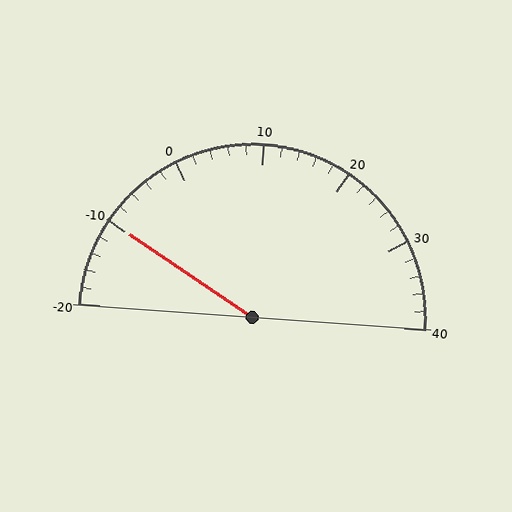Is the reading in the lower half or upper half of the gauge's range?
The reading is in the lower half of the range (-20 to 40).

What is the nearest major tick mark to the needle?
The nearest major tick mark is -10.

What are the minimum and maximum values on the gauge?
The gauge ranges from -20 to 40.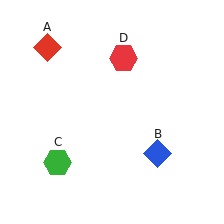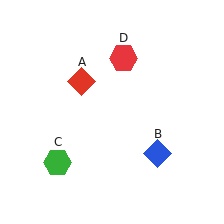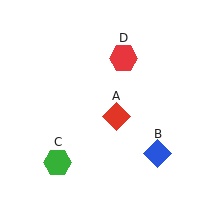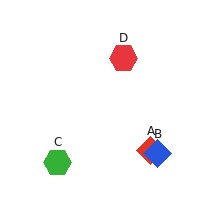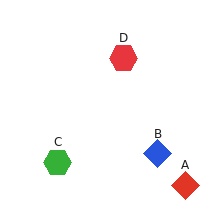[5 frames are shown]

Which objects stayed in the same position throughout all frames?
Blue diamond (object B) and green hexagon (object C) and red hexagon (object D) remained stationary.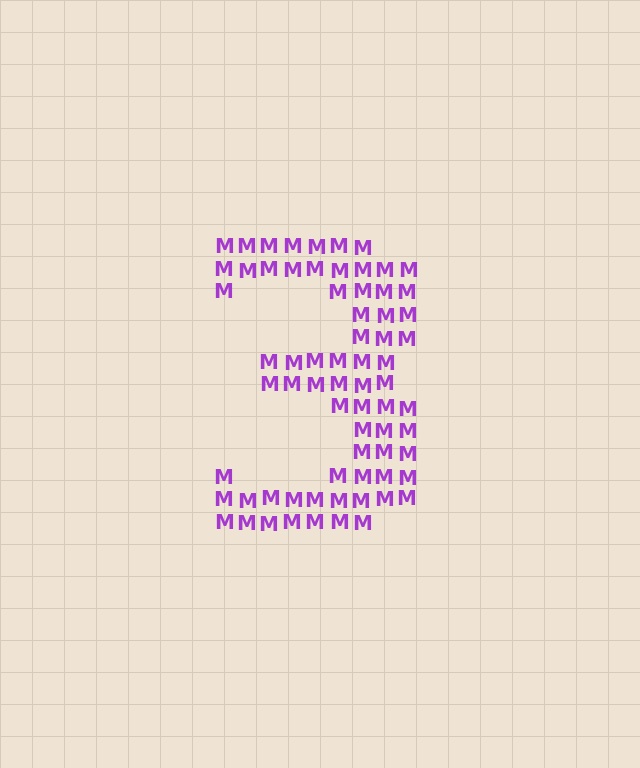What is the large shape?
The large shape is the digit 3.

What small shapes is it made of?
It is made of small letter M's.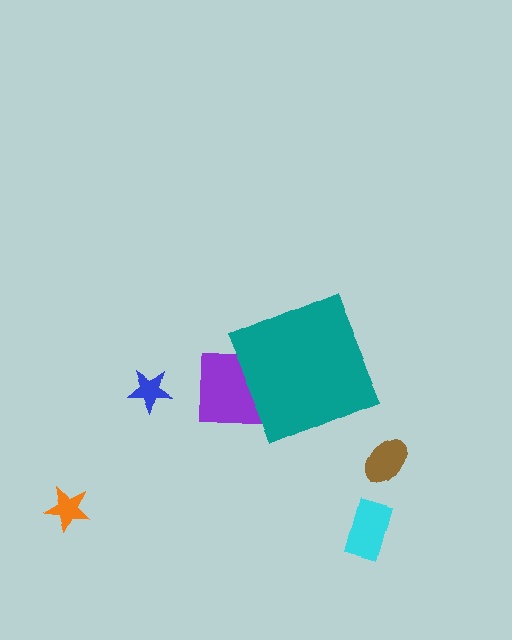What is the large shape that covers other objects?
A teal diamond.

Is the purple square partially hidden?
Yes, the purple square is partially hidden behind the teal diamond.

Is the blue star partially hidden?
No, the blue star is fully visible.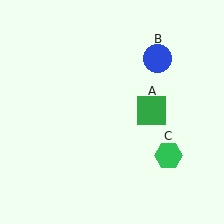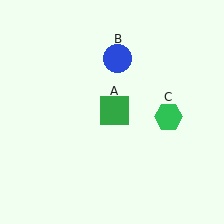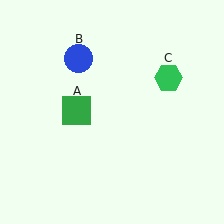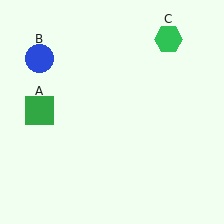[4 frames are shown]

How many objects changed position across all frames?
3 objects changed position: green square (object A), blue circle (object B), green hexagon (object C).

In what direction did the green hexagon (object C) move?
The green hexagon (object C) moved up.